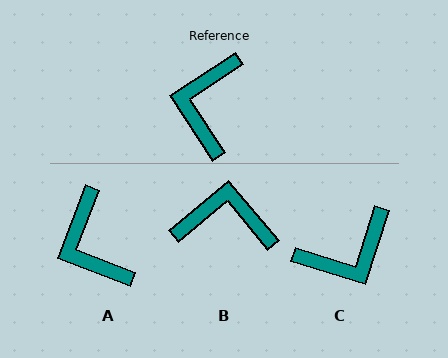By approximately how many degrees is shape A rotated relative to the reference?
Approximately 35 degrees counter-clockwise.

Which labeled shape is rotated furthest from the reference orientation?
C, about 129 degrees away.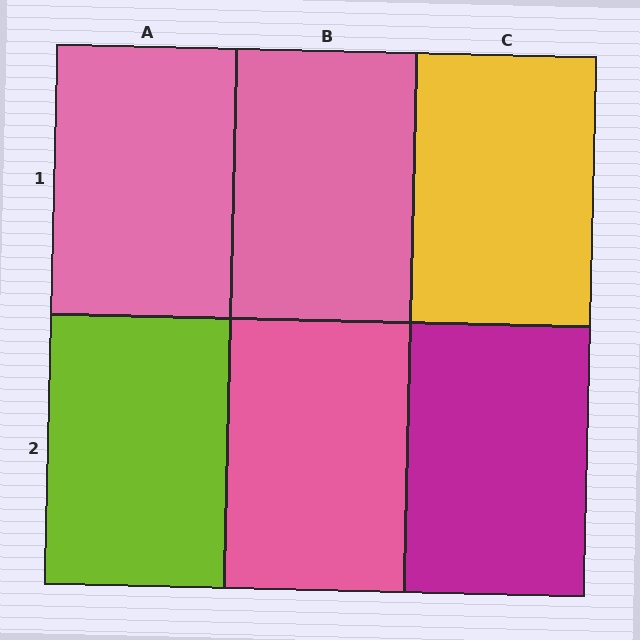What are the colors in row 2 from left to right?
Lime, pink, magenta.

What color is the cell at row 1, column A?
Pink.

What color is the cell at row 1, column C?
Yellow.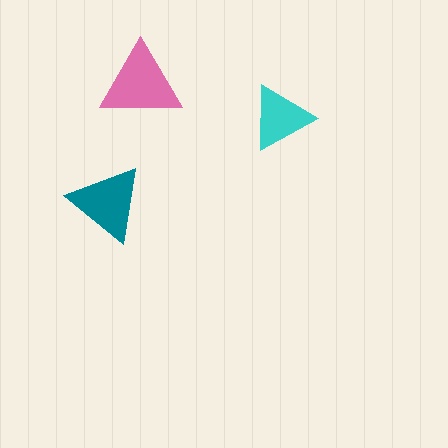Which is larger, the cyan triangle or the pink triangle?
The pink one.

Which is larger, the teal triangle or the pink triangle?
The pink one.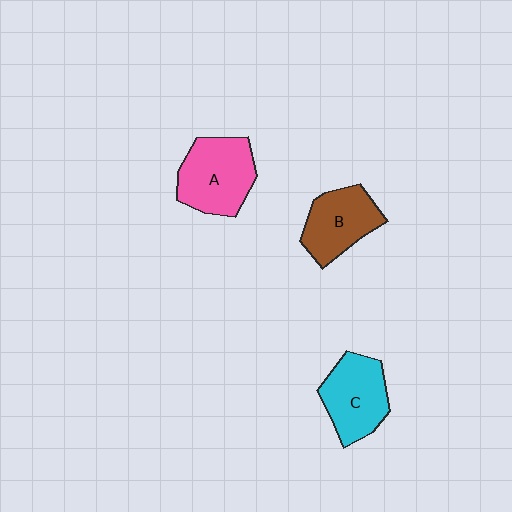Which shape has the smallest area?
Shape B (brown).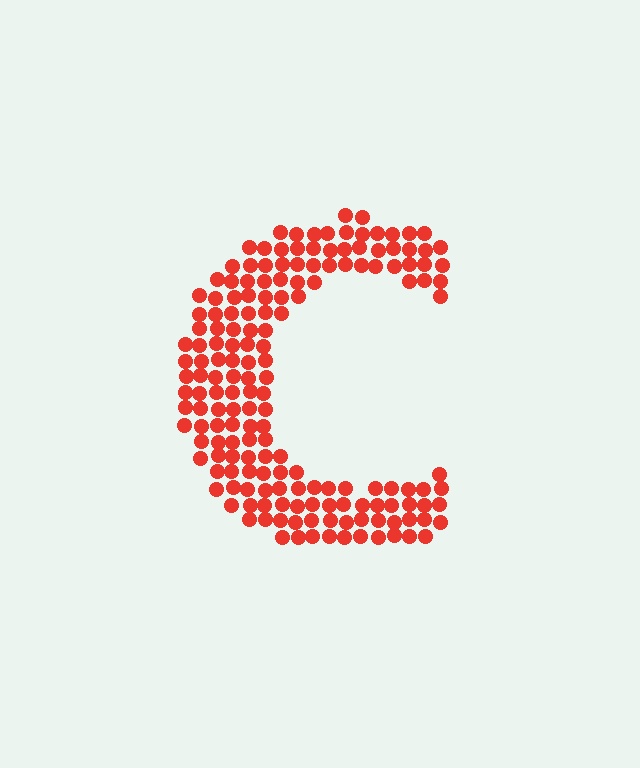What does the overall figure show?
The overall figure shows the letter C.